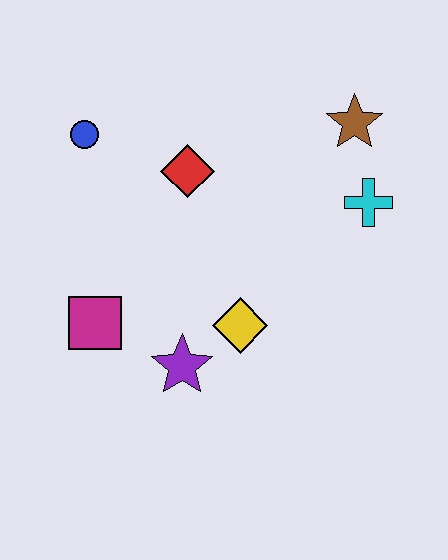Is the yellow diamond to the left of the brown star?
Yes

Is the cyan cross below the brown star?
Yes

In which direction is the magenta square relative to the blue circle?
The magenta square is below the blue circle.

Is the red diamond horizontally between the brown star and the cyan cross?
No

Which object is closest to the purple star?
The yellow diamond is closest to the purple star.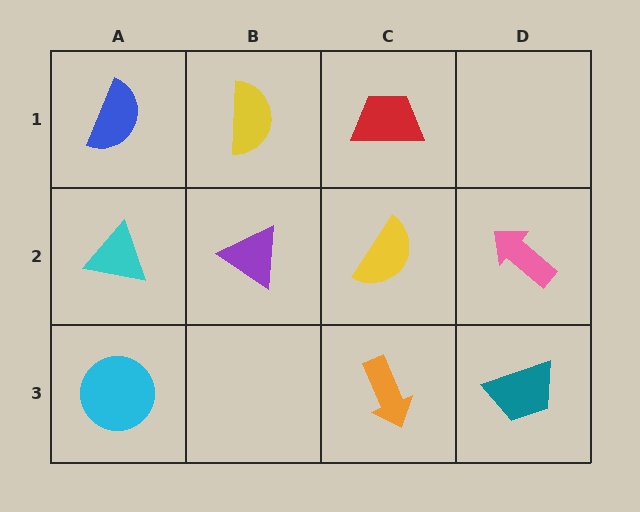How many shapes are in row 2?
4 shapes.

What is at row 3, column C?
An orange arrow.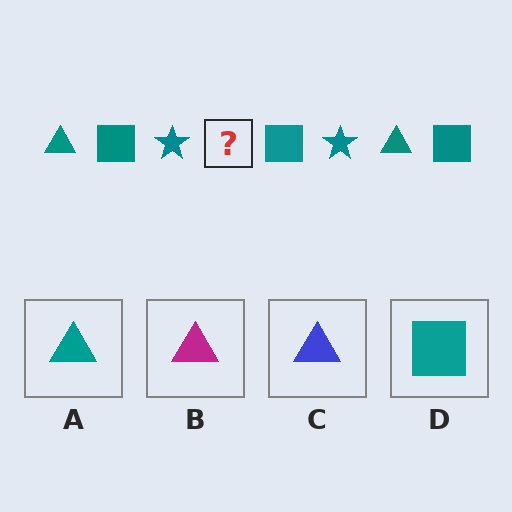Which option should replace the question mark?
Option A.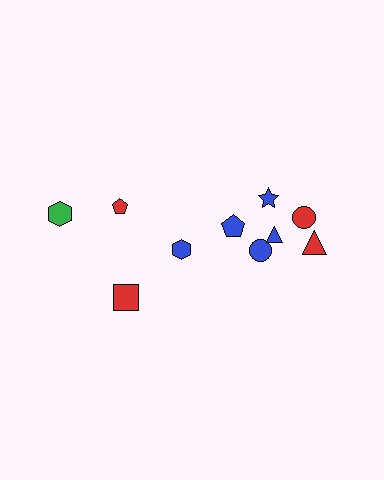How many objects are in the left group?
There are 4 objects.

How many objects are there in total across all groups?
There are 10 objects.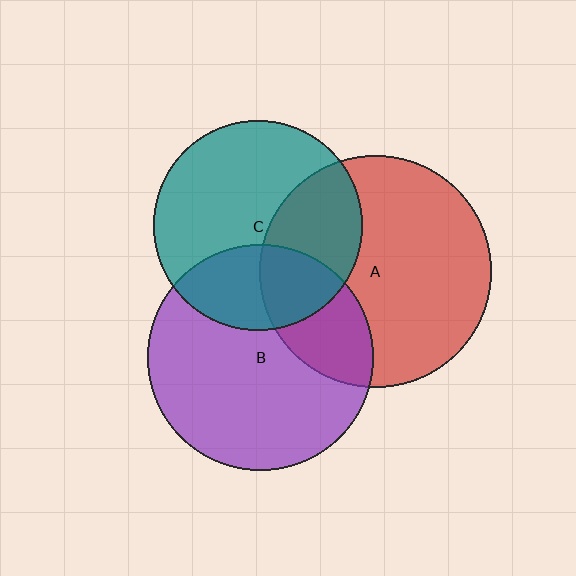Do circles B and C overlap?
Yes.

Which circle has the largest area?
Circle A (red).